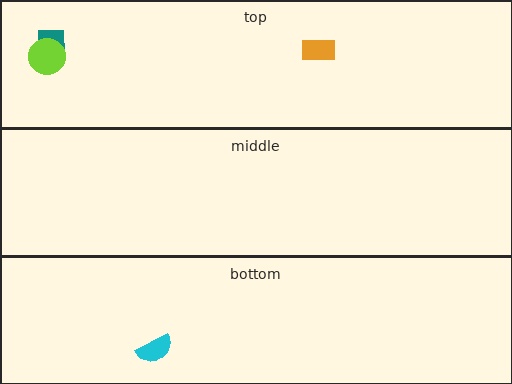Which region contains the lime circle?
The top region.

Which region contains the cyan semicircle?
The bottom region.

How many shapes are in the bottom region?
1.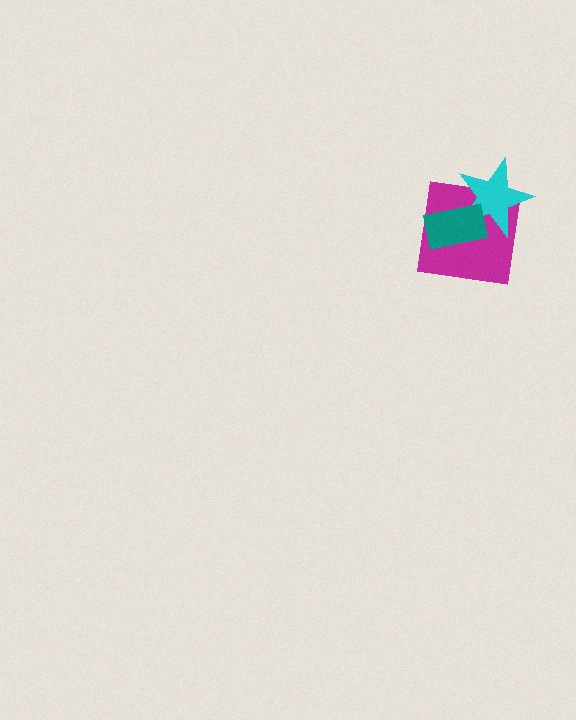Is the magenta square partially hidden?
Yes, it is partially covered by another shape.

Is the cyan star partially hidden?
Yes, it is partially covered by another shape.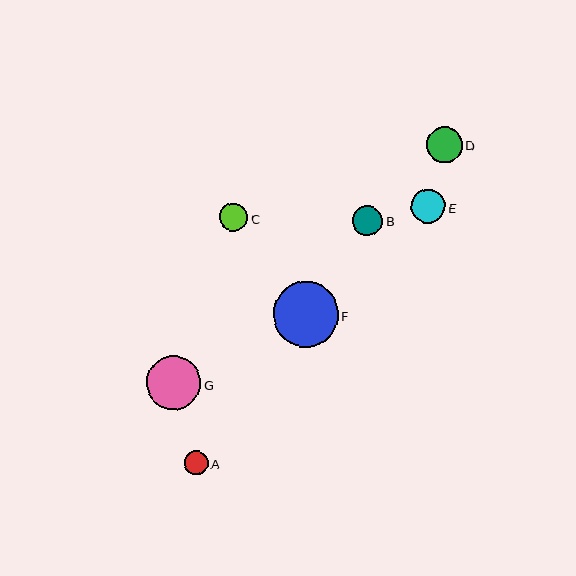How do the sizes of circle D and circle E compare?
Circle D and circle E are approximately the same size.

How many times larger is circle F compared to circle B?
Circle F is approximately 2.1 times the size of circle B.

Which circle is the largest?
Circle F is the largest with a size of approximately 65 pixels.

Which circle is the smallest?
Circle A is the smallest with a size of approximately 24 pixels.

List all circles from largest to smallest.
From largest to smallest: F, G, D, E, B, C, A.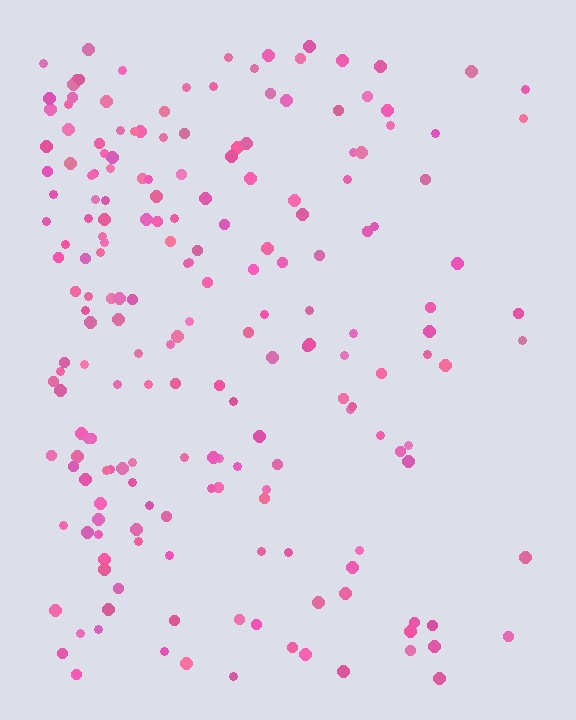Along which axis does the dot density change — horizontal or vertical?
Horizontal.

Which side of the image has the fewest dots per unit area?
The right.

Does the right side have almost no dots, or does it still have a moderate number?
Still a moderate number, just noticeably fewer than the left.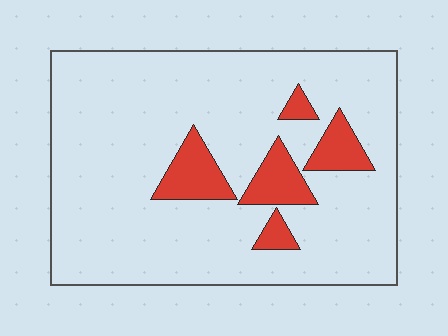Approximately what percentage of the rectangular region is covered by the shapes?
Approximately 15%.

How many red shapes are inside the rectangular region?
5.